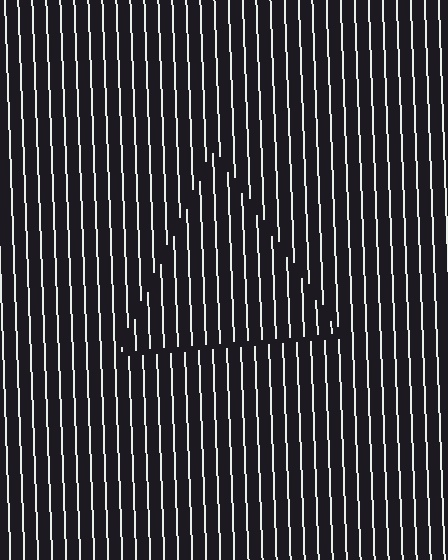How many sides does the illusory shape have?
3 sides — the line-ends trace a triangle.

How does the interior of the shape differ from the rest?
The interior of the shape contains the same grating, shifted by half a period — the contour is defined by the phase discontinuity where line-ends from the inner and outer gratings abut.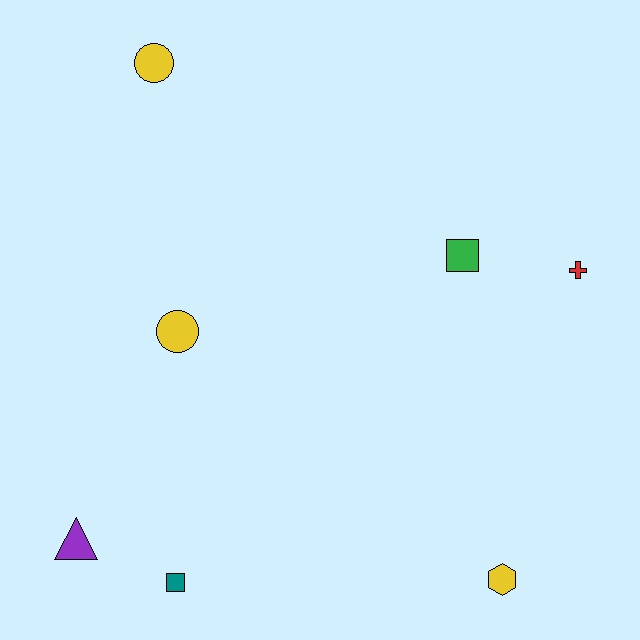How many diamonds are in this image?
There are no diamonds.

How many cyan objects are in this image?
There are no cyan objects.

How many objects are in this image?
There are 7 objects.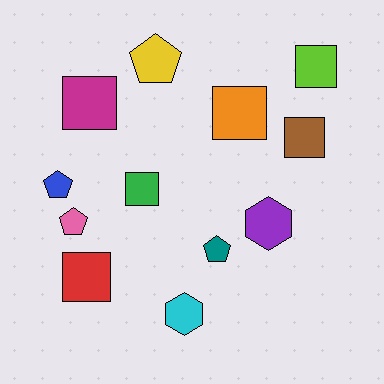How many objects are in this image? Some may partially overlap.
There are 12 objects.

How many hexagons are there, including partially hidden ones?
There are 2 hexagons.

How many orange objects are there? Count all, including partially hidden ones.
There is 1 orange object.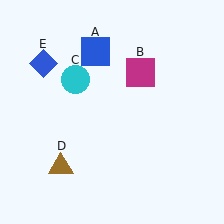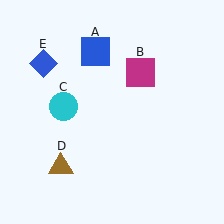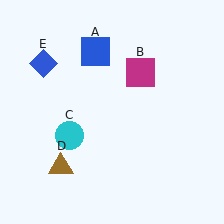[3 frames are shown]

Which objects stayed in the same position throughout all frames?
Blue square (object A) and magenta square (object B) and brown triangle (object D) and blue diamond (object E) remained stationary.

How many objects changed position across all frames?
1 object changed position: cyan circle (object C).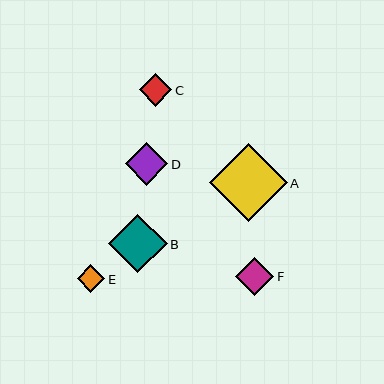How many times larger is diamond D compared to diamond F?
Diamond D is approximately 1.1 times the size of diamond F.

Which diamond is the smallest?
Diamond E is the smallest with a size of approximately 27 pixels.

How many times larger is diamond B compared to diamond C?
Diamond B is approximately 1.8 times the size of diamond C.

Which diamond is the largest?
Diamond A is the largest with a size of approximately 78 pixels.